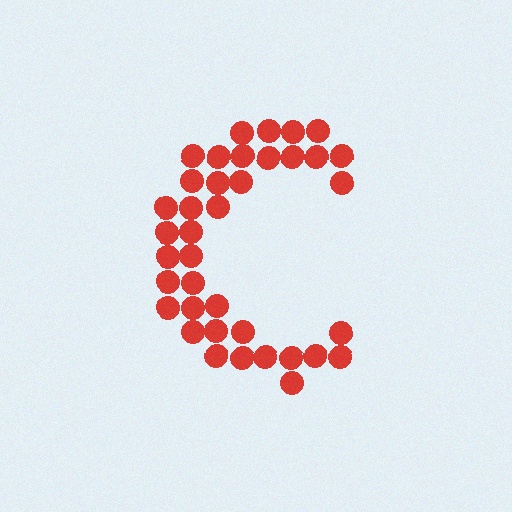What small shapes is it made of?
It is made of small circles.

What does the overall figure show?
The overall figure shows the letter C.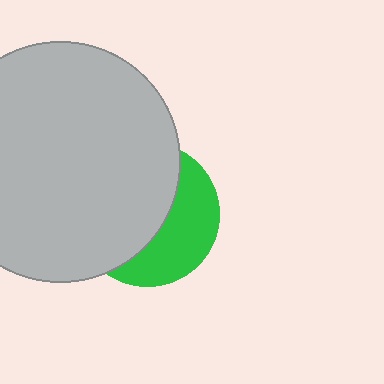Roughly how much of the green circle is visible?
A small part of it is visible (roughly 40%).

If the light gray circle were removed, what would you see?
You would see the complete green circle.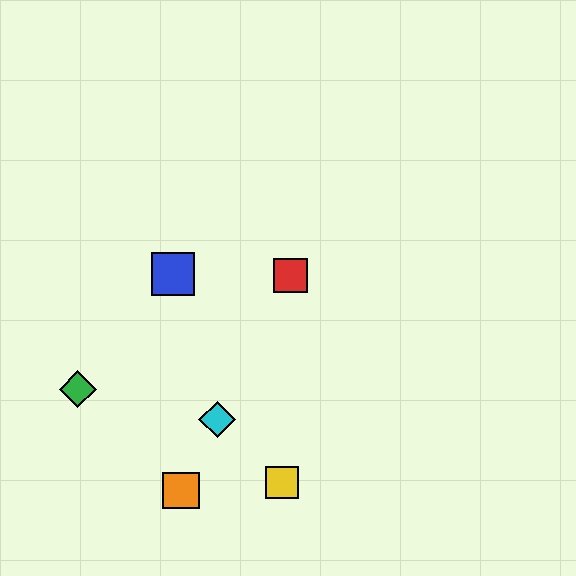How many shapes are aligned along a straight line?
4 shapes (the red square, the purple square, the orange square, the cyan diamond) are aligned along a straight line.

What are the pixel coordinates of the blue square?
The blue square is at (173, 274).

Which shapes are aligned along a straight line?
The red square, the purple square, the orange square, the cyan diamond are aligned along a straight line.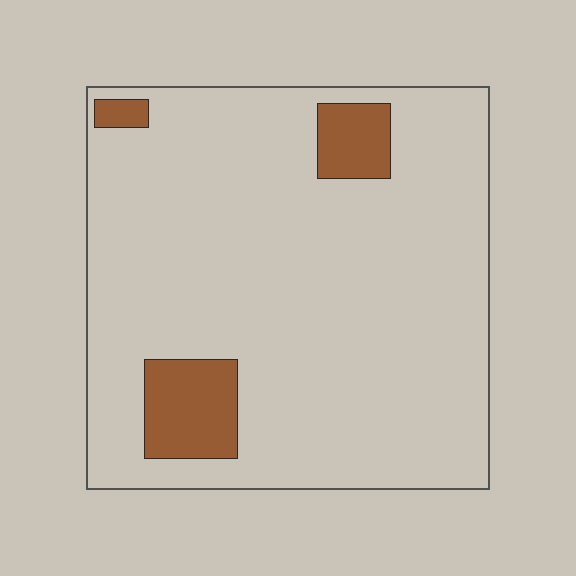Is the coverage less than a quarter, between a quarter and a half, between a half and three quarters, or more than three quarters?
Less than a quarter.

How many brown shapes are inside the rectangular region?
3.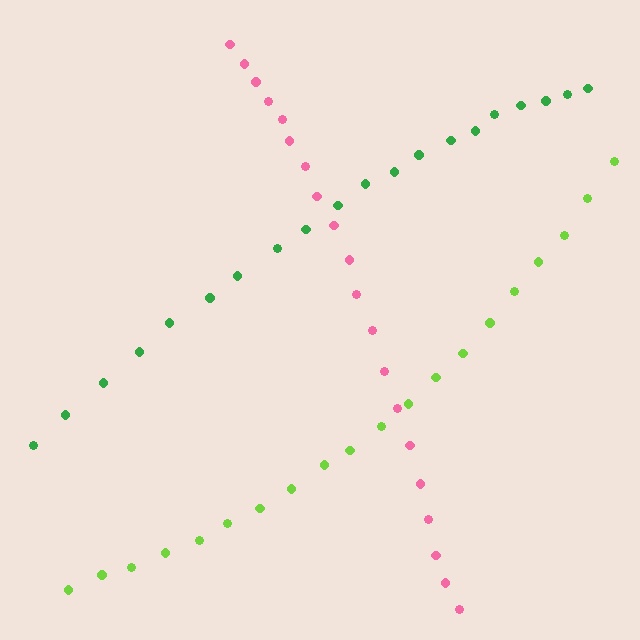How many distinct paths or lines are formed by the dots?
There are 3 distinct paths.